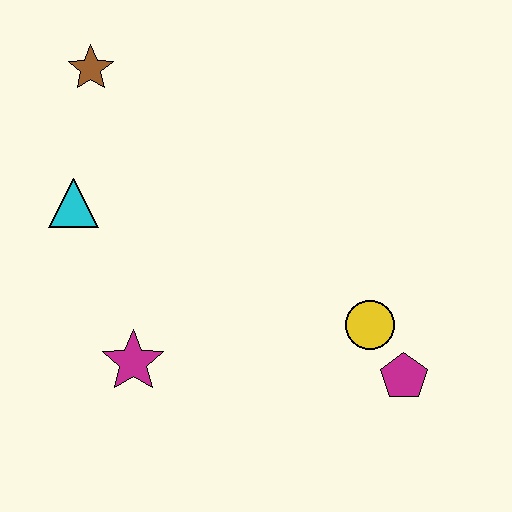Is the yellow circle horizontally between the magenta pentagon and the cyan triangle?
Yes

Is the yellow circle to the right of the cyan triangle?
Yes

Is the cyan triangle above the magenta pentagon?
Yes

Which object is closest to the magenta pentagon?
The yellow circle is closest to the magenta pentagon.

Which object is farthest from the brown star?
The magenta pentagon is farthest from the brown star.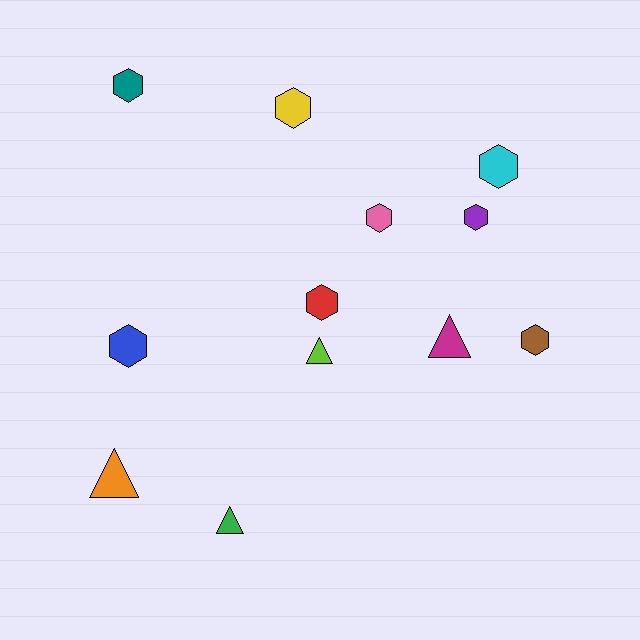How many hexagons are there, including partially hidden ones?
There are 8 hexagons.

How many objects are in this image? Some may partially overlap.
There are 12 objects.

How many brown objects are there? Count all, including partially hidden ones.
There is 1 brown object.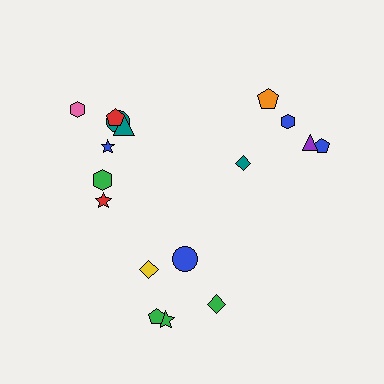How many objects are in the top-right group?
There are 5 objects.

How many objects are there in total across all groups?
There are 17 objects.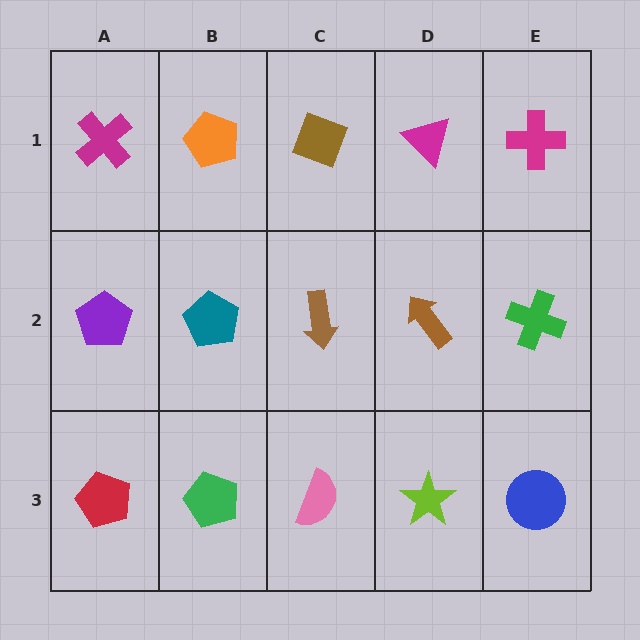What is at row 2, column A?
A purple pentagon.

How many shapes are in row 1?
5 shapes.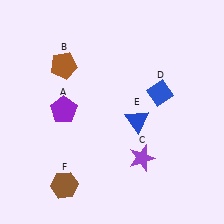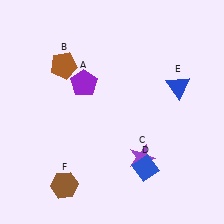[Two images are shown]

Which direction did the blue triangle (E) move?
The blue triangle (E) moved right.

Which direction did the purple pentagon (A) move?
The purple pentagon (A) moved up.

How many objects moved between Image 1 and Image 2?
3 objects moved between the two images.